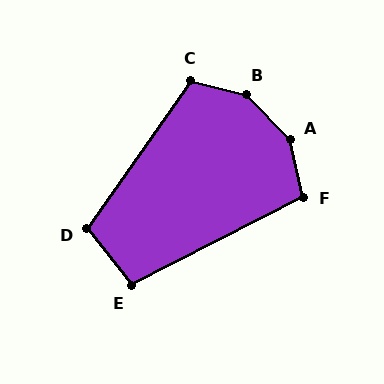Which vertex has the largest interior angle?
B, at approximately 149 degrees.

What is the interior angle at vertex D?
Approximately 107 degrees (obtuse).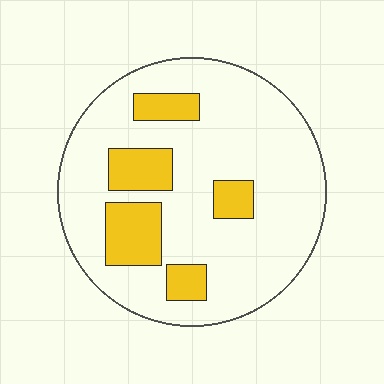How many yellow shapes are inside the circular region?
5.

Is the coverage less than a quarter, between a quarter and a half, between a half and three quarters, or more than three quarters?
Less than a quarter.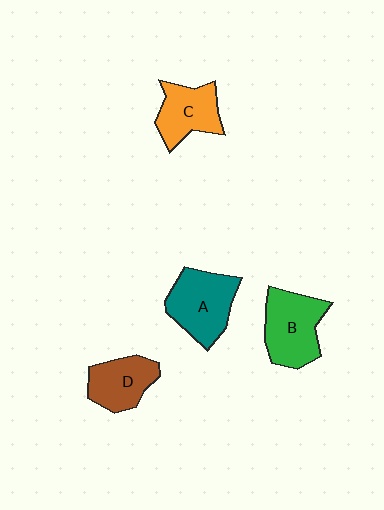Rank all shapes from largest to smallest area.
From largest to smallest: A (teal), B (green), C (orange), D (brown).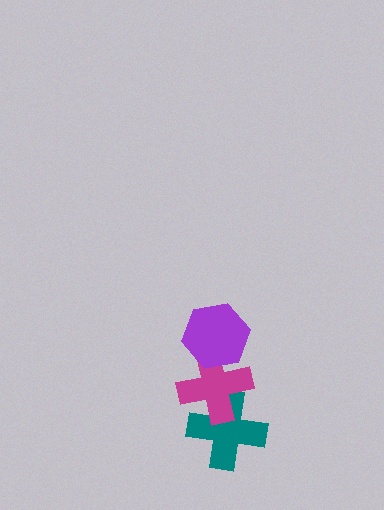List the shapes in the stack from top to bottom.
From top to bottom: the purple hexagon, the magenta cross, the teal cross.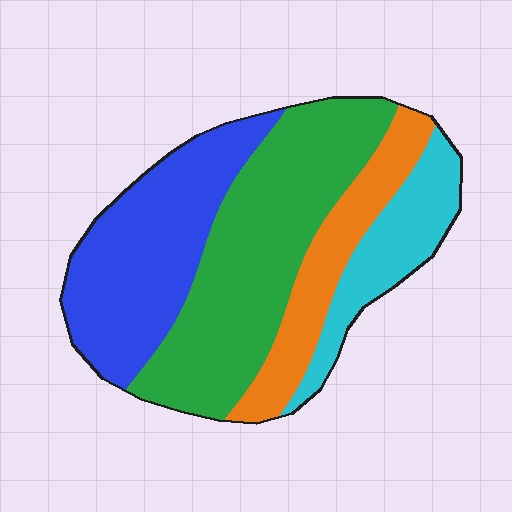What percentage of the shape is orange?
Orange covers 16% of the shape.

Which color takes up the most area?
Green, at roughly 40%.